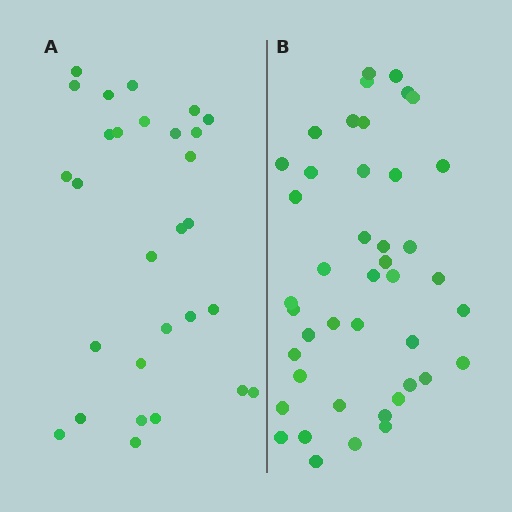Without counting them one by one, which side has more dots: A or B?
Region B (the right region) has more dots.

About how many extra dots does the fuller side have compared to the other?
Region B has approximately 15 more dots than region A.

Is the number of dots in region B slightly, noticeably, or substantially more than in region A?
Region B has substantially more. The ratio is roughly 1.5 to 1.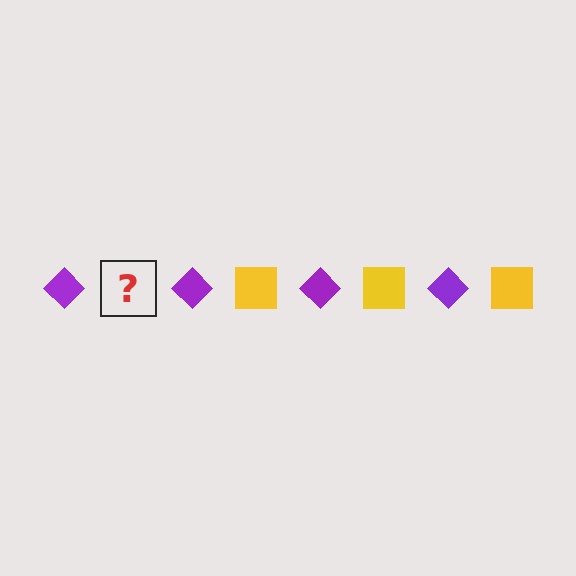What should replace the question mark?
The question mark should be replaced with a yellow square.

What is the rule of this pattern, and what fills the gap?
The rule is that the pattern alternates between purple diamond and yellow square. The gap should be filled with a yellow square.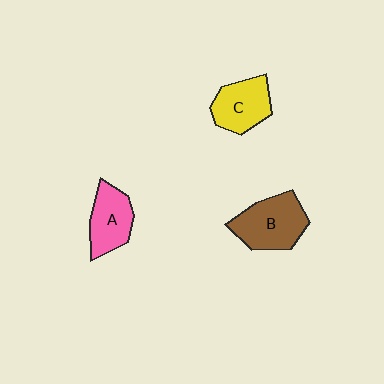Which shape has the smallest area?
Shape A (pink).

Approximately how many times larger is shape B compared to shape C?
Approximately 1.2 times.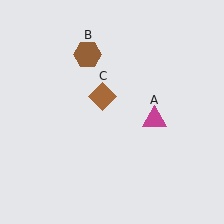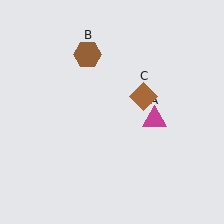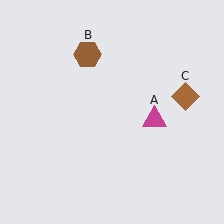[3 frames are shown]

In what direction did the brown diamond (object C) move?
The brown diamond (object C) moved right.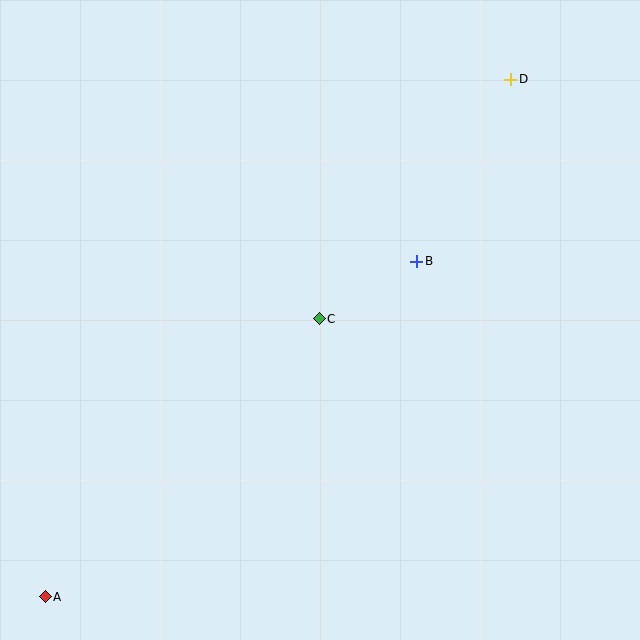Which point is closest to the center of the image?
Point C at (319, 319) is closest to the center.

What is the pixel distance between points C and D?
The distance between C and D is 307 pixels.